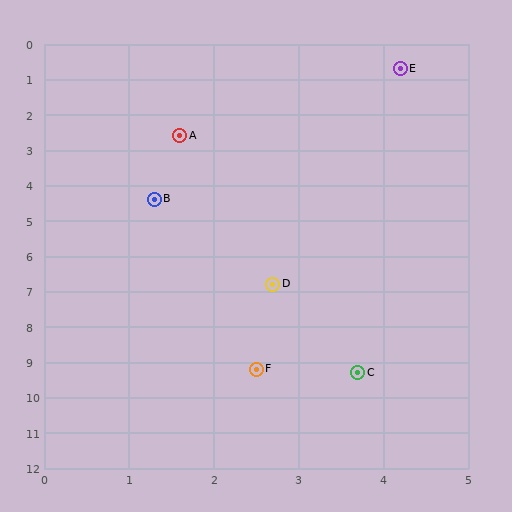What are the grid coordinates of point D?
Point D is at approximately (2.7, 6.8).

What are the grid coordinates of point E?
Point E is at approximately (4.2, 0.7).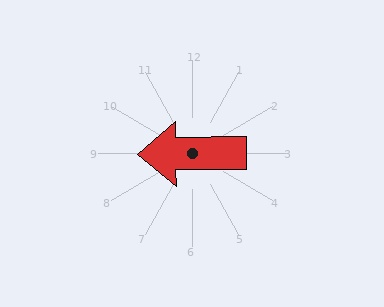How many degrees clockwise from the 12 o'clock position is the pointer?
Approximately 269 degrees.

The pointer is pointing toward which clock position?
Roughly 9 o'clock.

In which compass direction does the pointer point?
West.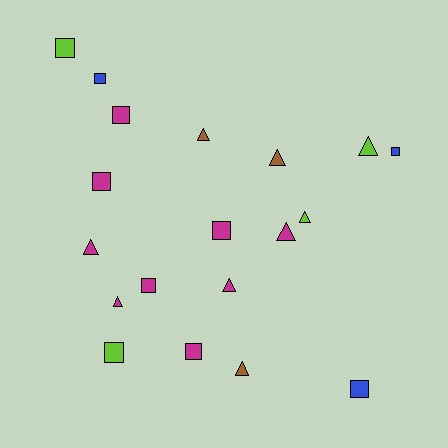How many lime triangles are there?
There are 2 lime triangles.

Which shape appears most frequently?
Square, with 10 objects.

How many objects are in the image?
There are 19 objects.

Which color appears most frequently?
Magenta, with 9 objects.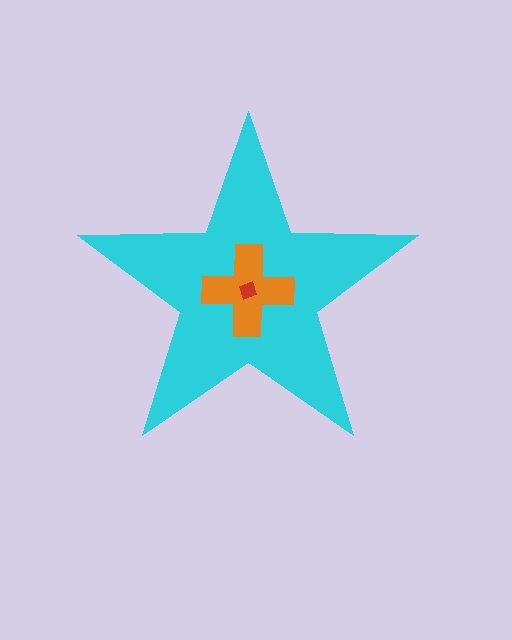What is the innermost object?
The red square.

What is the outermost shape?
The cyan star.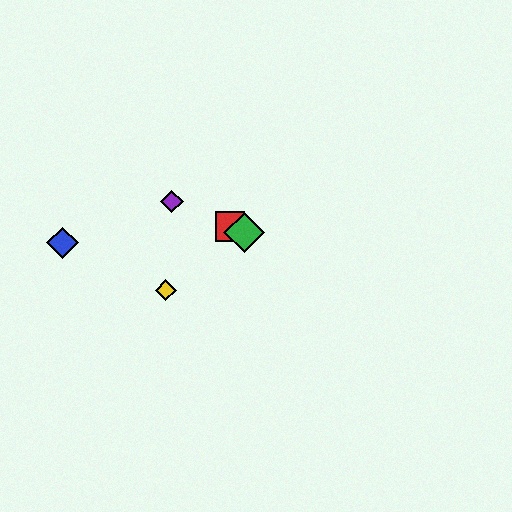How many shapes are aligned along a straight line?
3 shapes (the red square, the green diamond, the purple diamond) are aligned along a straight line.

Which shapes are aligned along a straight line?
The red square, the green diamond, the purple diamond are aligned along a straight line.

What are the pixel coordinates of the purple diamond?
The purple diamond is at (172, 202).